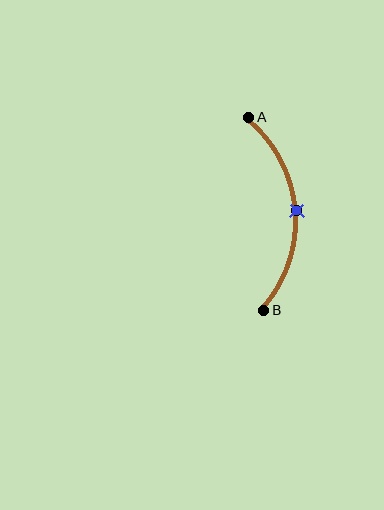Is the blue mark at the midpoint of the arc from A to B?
Yes. The blue mark lies on the arc at equal arc-length from both A and B — it is the arc midpoint.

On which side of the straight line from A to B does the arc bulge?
The arc bulges to the right of the straight line connecting A and B.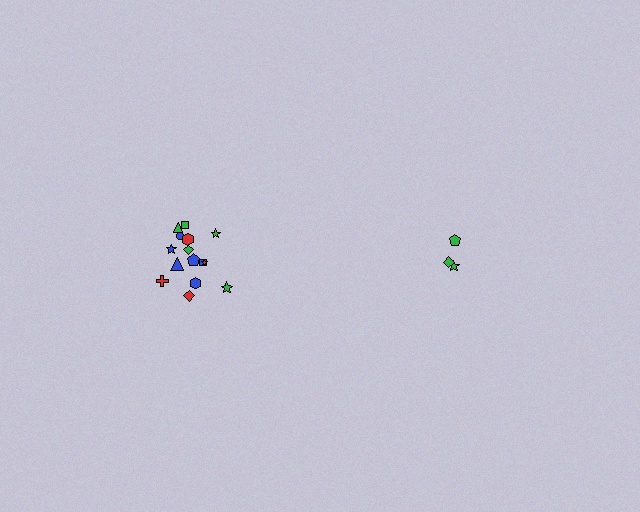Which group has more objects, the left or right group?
The left group.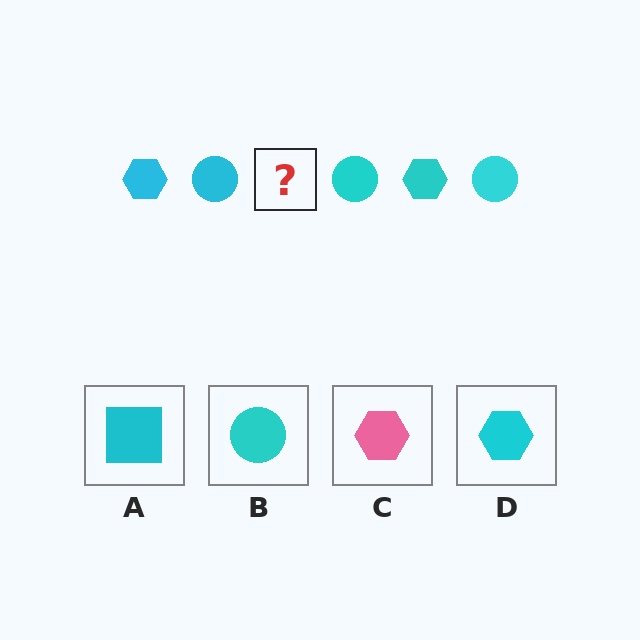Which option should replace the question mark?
Option D.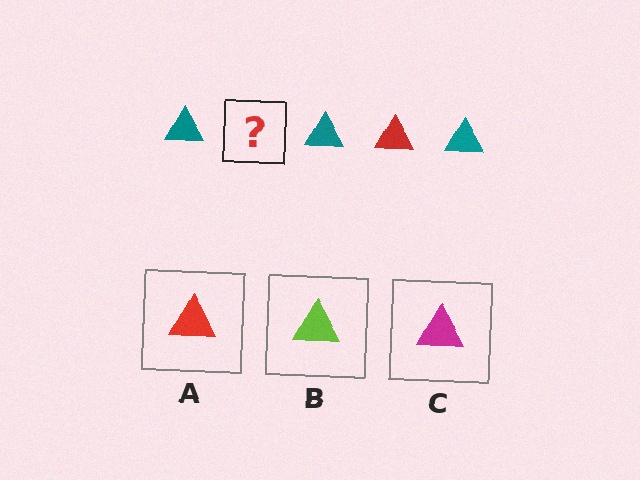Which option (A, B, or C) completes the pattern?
A.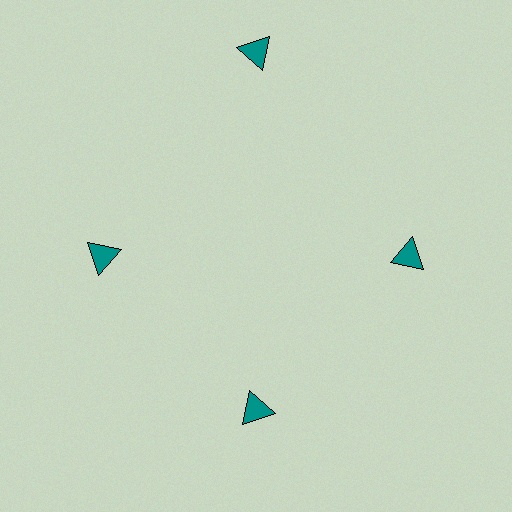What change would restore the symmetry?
The symmetry would be restored by moving it inward, back onto the ring so that all 4 triangles sit at equal angles and equal distance from the center.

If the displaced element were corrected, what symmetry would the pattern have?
It would have 4-fold rotational symmetry — the pattern would map onto itself every 90 degrees.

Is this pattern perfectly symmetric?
No. The 4 teal triangles are arranged in a ring, but one element near the 12 o'clock position is pushed outward from the center, breaking the 4-fold rotational symmetry.